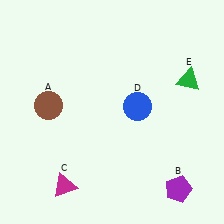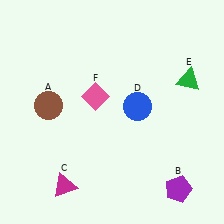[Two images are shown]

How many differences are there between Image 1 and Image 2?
There is 1 difference between the two images.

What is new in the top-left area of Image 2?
A pink diamond (F) was added in the top-left area of Image 2.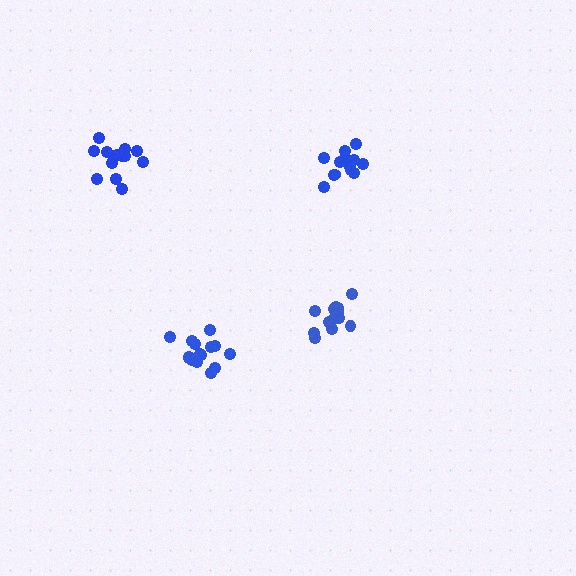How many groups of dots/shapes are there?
There are 4 groups.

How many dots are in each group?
Group 1: 13 dots, Group 2: 14 dots, Group 3: 16 dots, Group 4: 13 dots (56 total).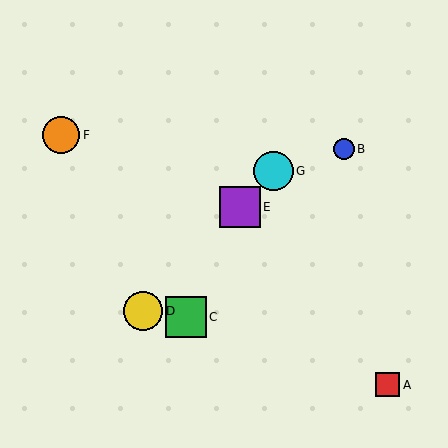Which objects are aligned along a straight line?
Objects D, E, G are aligned along a straight line.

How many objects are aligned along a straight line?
3 objects (D, E, G) are aligned along a straight line.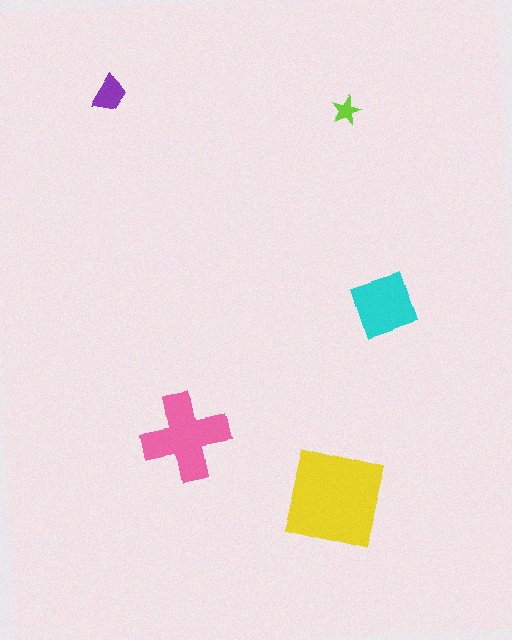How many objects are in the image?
There are 5 objects in the image.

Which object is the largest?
The yellow square.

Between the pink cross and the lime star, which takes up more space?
The pink cross.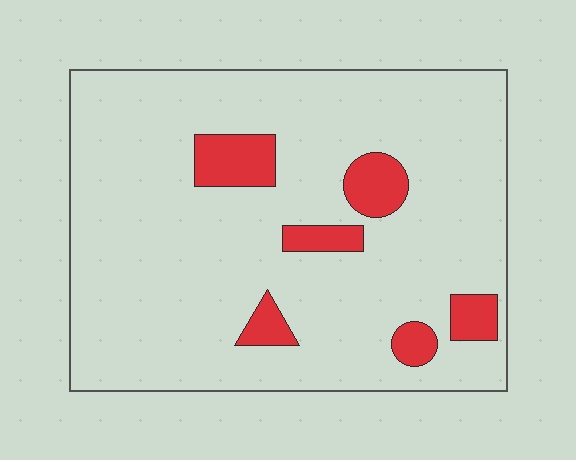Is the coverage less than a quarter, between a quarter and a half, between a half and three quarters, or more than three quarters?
Less than a quarter.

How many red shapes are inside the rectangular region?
6.